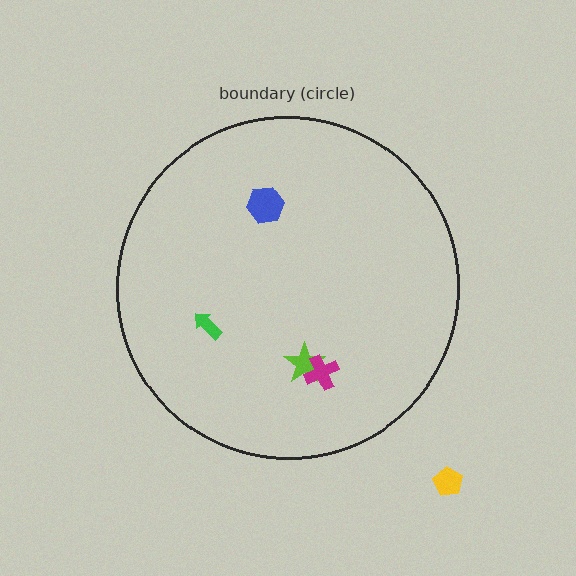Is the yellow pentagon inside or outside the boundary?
Outside.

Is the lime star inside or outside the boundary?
Inside.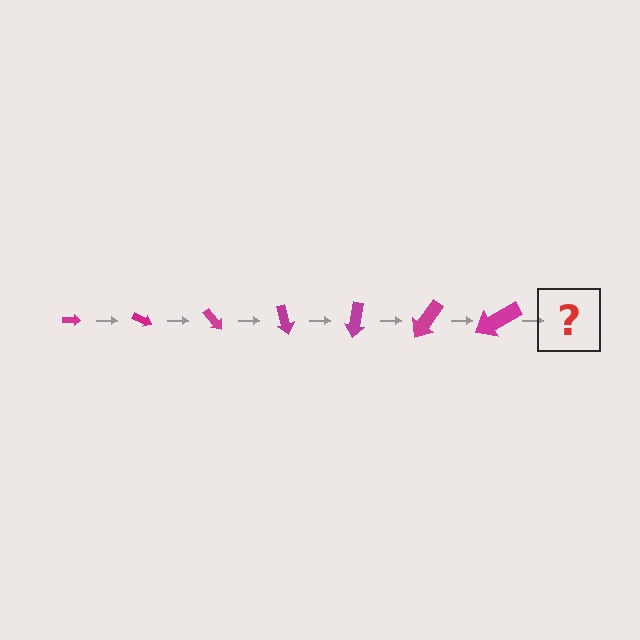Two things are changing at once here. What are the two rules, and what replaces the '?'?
The two rules are that the arrow grows larger each step and it rotates 25 degrees each step. The '?' should be an arrow, larger than the previous one and rotated 175 degrees from the start.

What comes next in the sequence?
The next element should be an arrow, larger than the previous one and rotated 175 degrees from the start.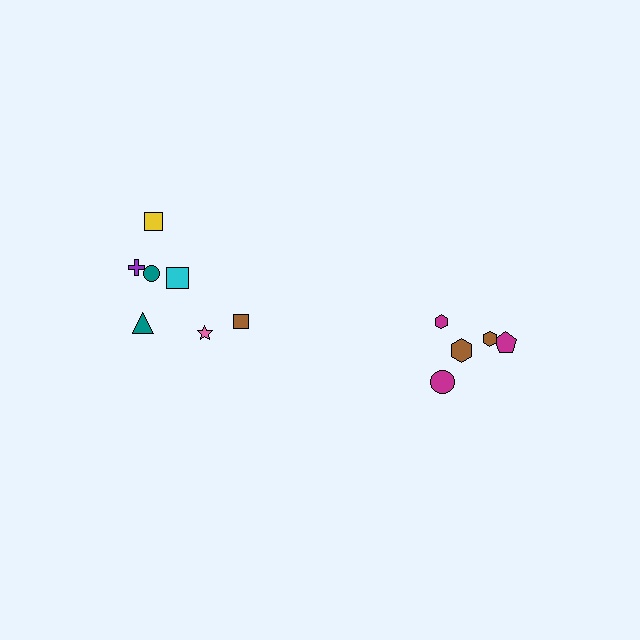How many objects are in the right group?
There are 5 objects.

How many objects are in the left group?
There are 7 objects.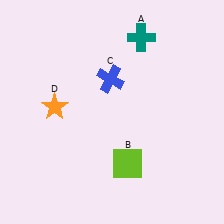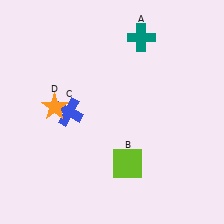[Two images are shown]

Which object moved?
The blue cross (C) moved left.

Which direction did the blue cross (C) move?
The blue cross (C) moved left.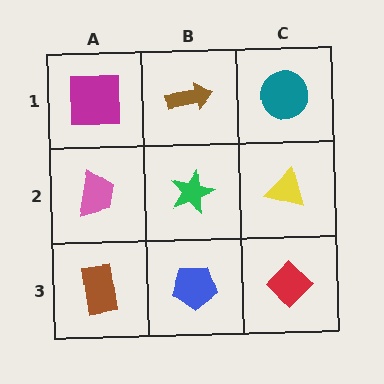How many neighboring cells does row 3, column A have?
2.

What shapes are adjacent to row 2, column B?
A brown arrow (row 1, column B), a blue pentagon (row 3, column B), a pink trapezoid (row 2, column A), a yellow triangle (row 2, column C).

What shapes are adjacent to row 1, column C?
A yellow triangle (row 2, column C), a brown arrow (row 1, column B).